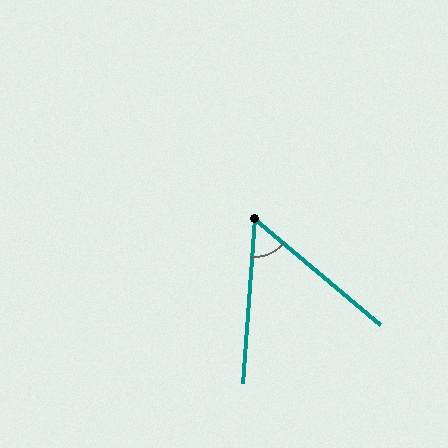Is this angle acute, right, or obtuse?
It is acute.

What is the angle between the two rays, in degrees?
Approximately 54 degrees.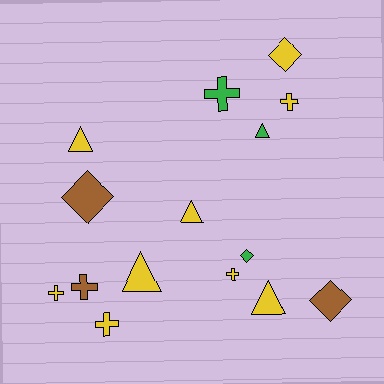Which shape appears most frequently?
Cross, with 6 objects.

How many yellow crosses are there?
There are 4 yellow crosses.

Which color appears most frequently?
Yellow, with 9 objects.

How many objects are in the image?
There are 15 objects.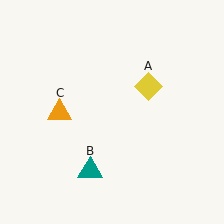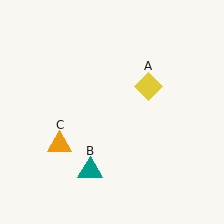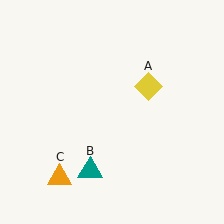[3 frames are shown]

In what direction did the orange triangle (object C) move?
The orange triangle (object C) moved down.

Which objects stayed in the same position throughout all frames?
Yellow diamond (object A) and teal triangle (object B) remained stationary.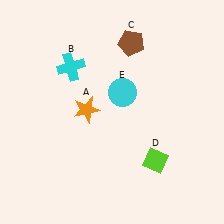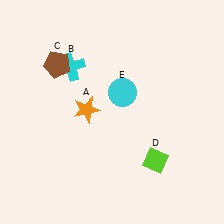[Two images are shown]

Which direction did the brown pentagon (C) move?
The brown pentagon (C) moved left.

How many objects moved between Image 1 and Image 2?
1 object moved between the two images.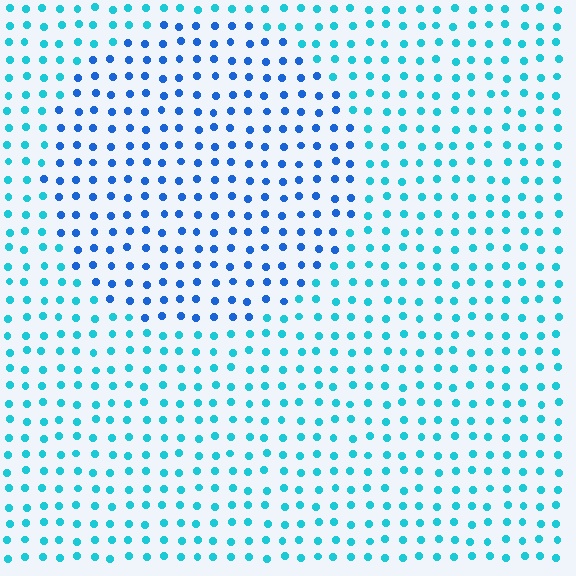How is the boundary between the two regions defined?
The boundary is defined purely by a slight shift in hue (about 33 degrees). Spacing, size, and orientation are identical on both sides.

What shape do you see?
I see a circle.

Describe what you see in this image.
The image is filled with small cyan elements in a uniform arrangement. A circle-shaped region is visible where the elements are tinted to a slightly different hue, forming a subtle color boundary.